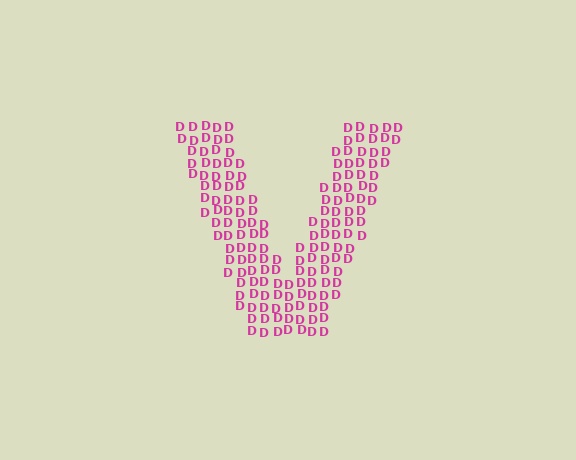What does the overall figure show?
The overall figure shows the letter V.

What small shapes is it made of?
It is made of small letter D's.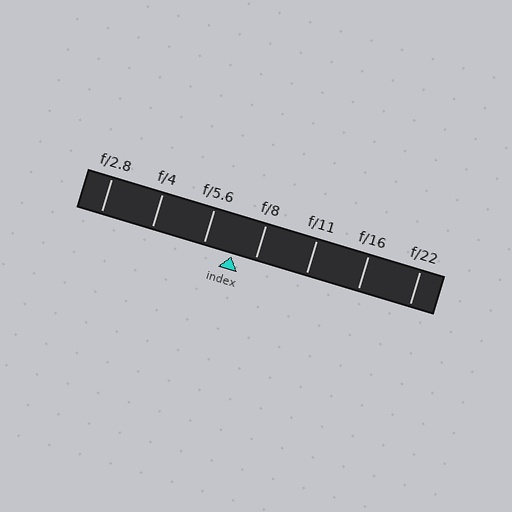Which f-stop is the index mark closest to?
The index mark is closest to f/8.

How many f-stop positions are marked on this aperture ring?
There are 7 f-stop positions marked.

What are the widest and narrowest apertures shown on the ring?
The widest aperture shown is f/2.8 and the narrowest is f/22.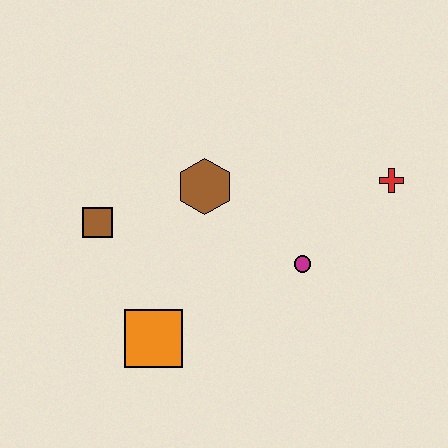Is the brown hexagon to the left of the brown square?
No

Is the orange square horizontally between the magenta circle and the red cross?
No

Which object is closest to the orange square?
The brown square is closest to the orange square.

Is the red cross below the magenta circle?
No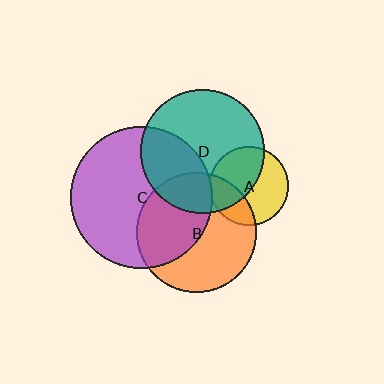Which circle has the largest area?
Circle C (purple).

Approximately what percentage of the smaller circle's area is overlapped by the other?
Approximately 5%.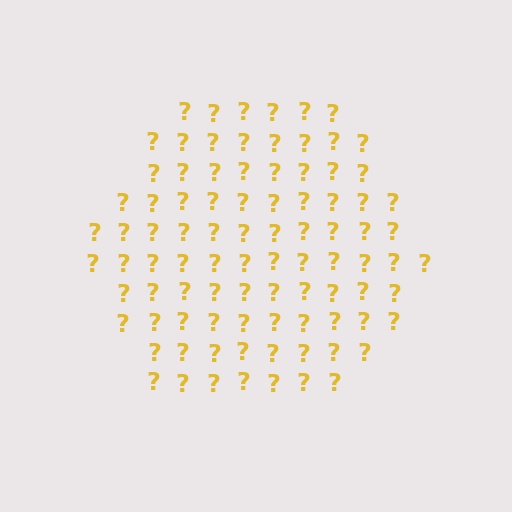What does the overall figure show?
The overall figure shows a hexagon.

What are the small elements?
The small elements are question marks.